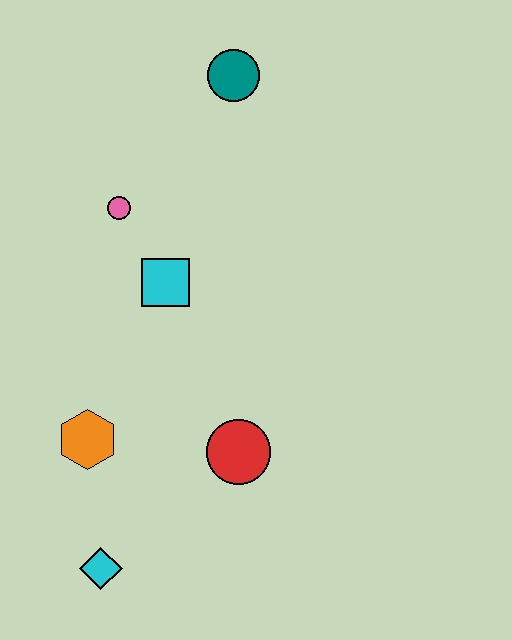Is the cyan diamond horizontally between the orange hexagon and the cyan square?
Yes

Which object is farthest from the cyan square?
The cyan diamond is farthest from the cyan square.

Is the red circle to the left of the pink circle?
No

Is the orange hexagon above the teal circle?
No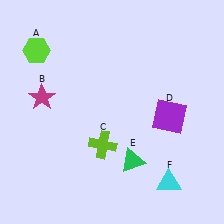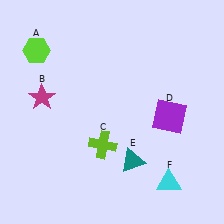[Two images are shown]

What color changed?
The triangle (E) changed from green in Image 1 to teal in Image 2.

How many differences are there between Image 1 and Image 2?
There is 1 difference between the two images.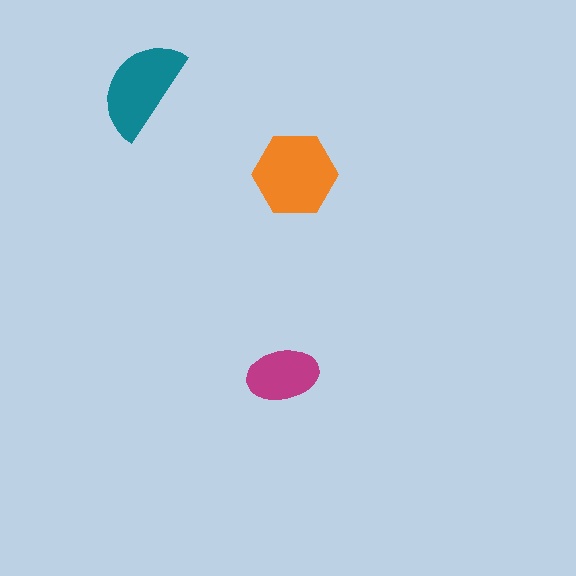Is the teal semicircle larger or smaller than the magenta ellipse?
Larger.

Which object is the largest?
The orange hexagon.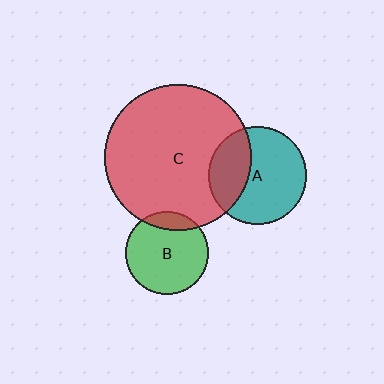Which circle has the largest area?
Circle C (red).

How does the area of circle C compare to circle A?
Approximately 2.3 times.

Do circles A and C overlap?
Yes.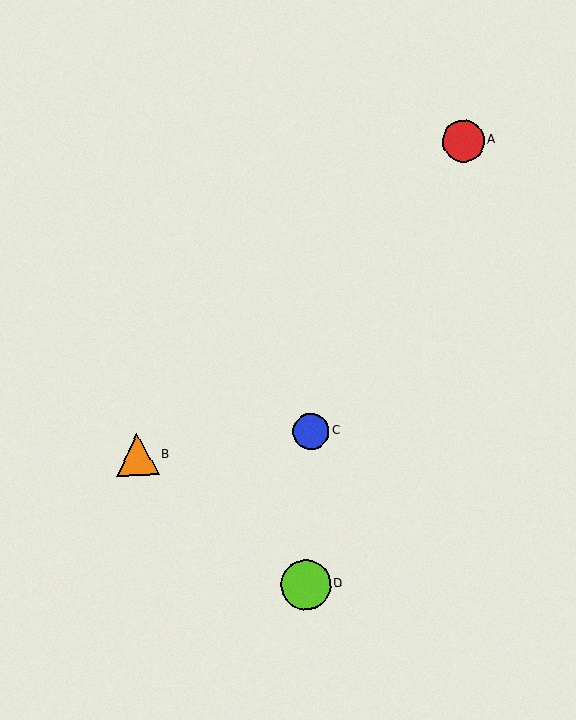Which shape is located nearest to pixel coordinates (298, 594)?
The lime circle (labeled D) at (306, 585) is nearest to that location.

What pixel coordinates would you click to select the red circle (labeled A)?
Click at (463, 141) to select the red circle A.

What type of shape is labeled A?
Shape A is a red circle.